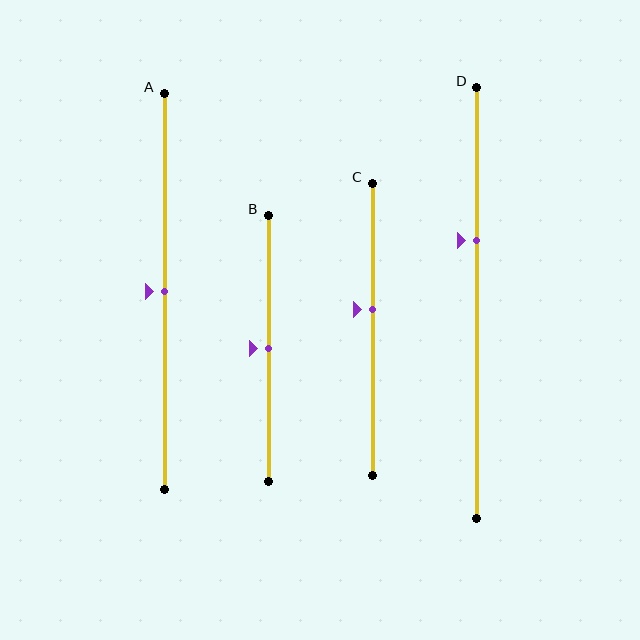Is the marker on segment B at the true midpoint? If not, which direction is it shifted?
Yes, the marker on segment B is at the true midpoint.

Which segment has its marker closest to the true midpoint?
Segment A has its marker closest to the true midpoint.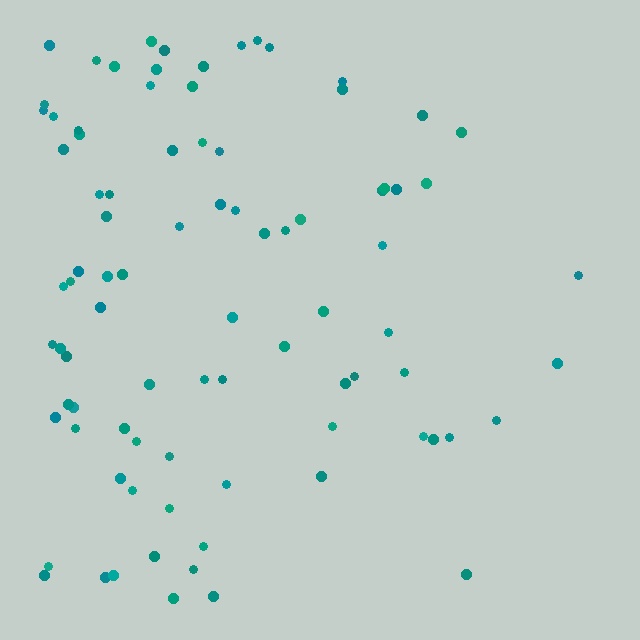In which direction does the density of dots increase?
From right to left, with the left side densest.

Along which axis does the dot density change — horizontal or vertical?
Horizontal.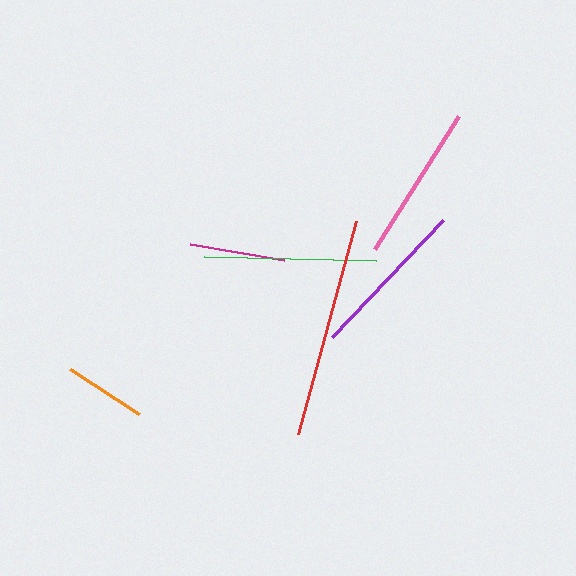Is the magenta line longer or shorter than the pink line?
The pink line is longer than the magenta line.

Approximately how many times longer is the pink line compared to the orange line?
The pink line is approximately 1.9 times the length of the orange line.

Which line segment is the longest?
The red line is the longest at approximately 220 pixels.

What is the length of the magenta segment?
The magenta segment is approximately 96 pixels long.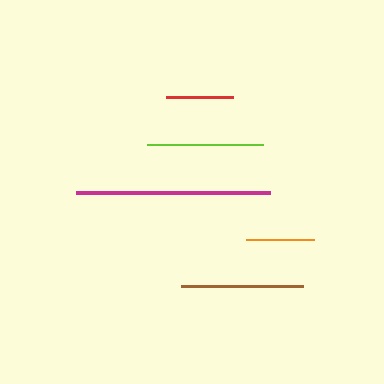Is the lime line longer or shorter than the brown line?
The brown line is longer than the lime line.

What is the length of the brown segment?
The brown segment is approximately 122 pixels long.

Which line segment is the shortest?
The red line is the shortest at approximately 67 pixels.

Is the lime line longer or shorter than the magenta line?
The magenta line is longer than the lime line.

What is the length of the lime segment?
The lime segment is approximately 116 pixels long.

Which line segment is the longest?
The magenta line is the longest at approximately 194 pixels.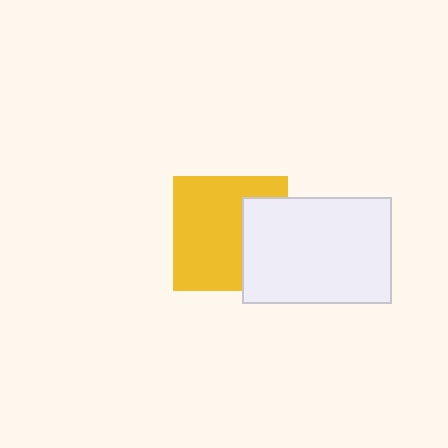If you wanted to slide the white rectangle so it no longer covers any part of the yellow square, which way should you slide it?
Slide it right — that is the most direct way to separate the two shapes.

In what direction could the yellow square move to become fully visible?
The yellow square could move left. That would shift it out from behind the white rectangle entirely.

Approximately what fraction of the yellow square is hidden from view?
Roughly 33% of the yellow square is hidden behind the white rectangle.